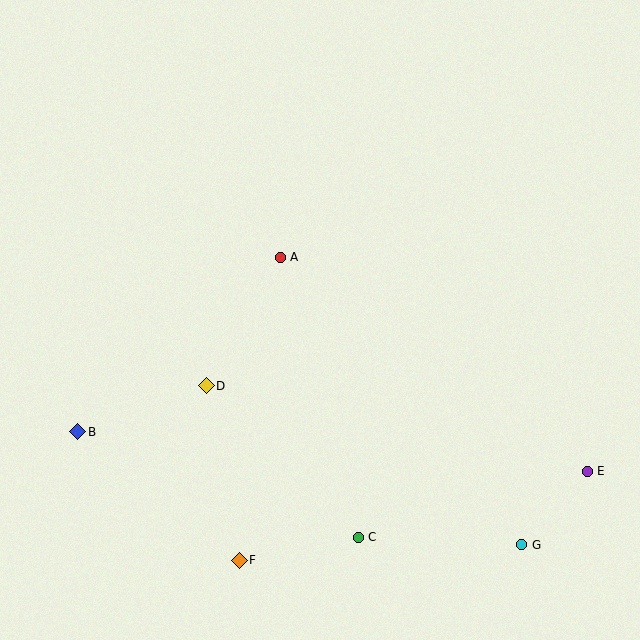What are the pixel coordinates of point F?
Point F is at (239, 560).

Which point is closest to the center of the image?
Point A at (280, 257) is closest to the center.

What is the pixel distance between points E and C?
The distance between E and C is 238 pixels.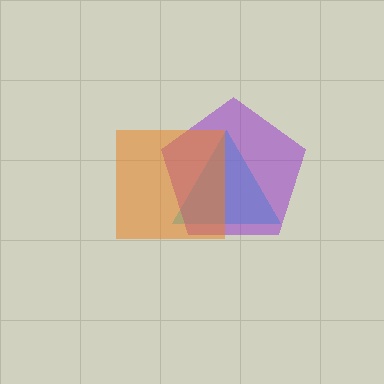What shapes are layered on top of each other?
The layered shapes are: a cyan triangle, a purple pentagon, an orange square.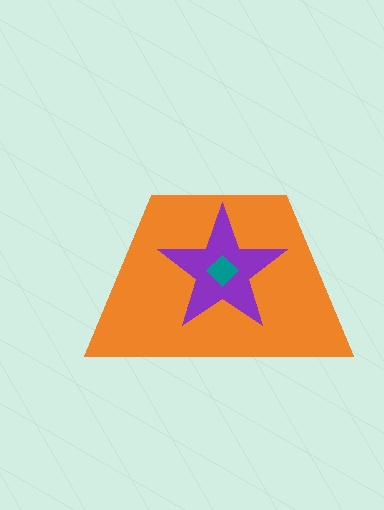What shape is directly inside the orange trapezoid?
The purple star.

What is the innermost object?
The teal diamond.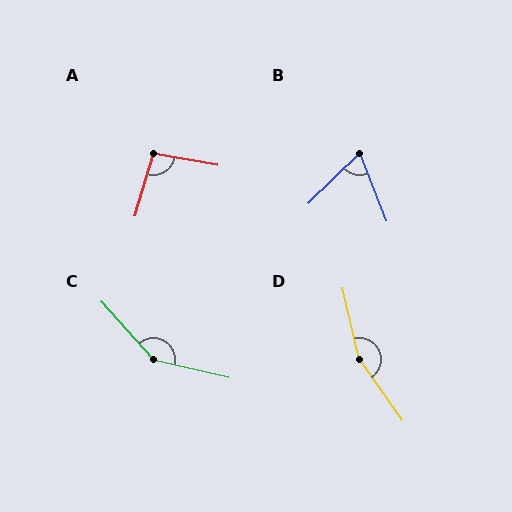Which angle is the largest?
D, at approximately 158 degrees.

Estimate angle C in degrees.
Approximately 145 degrees.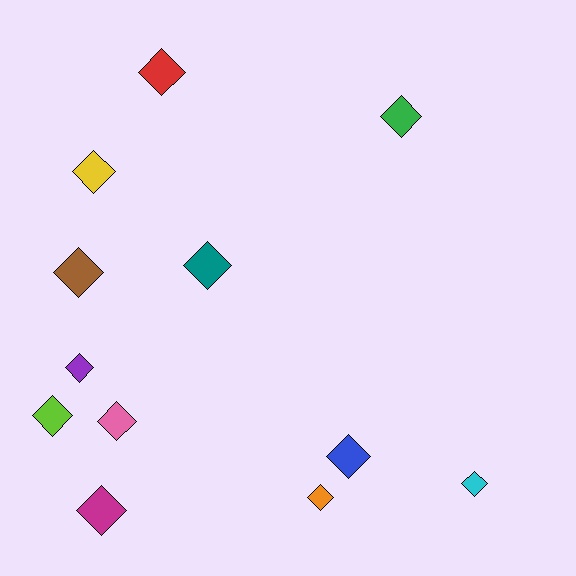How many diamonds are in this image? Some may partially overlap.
There are 12 diamonds.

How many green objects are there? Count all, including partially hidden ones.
There is 1 green object.